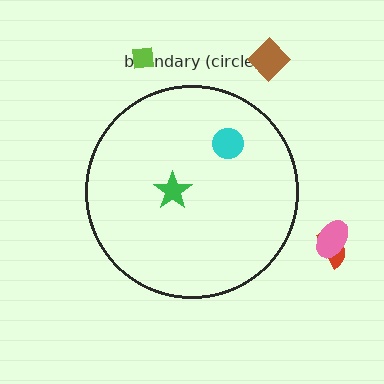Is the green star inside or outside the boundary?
Inside.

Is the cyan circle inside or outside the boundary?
Inside.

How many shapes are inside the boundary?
2 inside, 4 outside.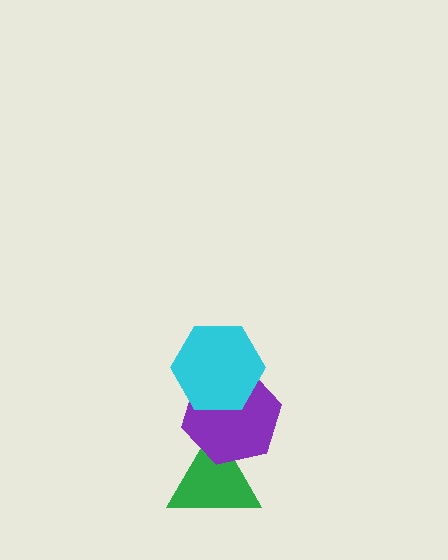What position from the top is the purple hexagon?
The purple hexagon is 2nd from the top.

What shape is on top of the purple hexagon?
The cyan hexagon is on top of the purple hexagon.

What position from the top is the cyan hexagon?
The cyan hexagon is 1st from the top.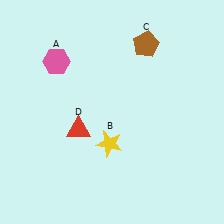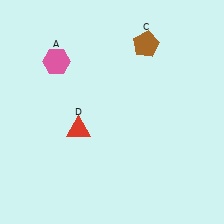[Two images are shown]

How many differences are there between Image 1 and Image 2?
There is 1 difference between the two images.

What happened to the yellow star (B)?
The yellow star (B) was removed in Image 2. It was in the bottom-left area of Image 1.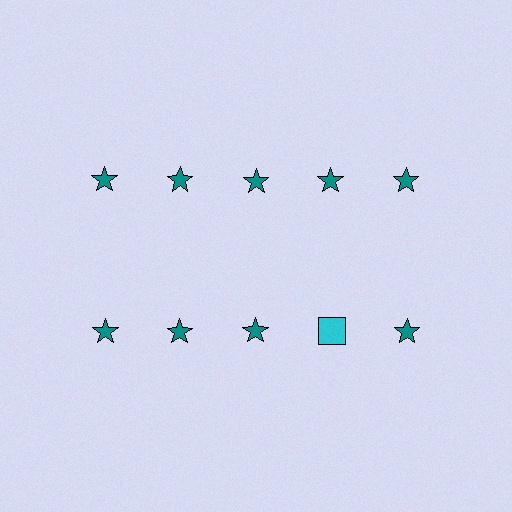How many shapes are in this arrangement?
There are 10 shapes arranged in a grid pattern.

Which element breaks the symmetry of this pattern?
The cyan square in the second row, second from right column breaks the symmetry. All other shapes are teal stars.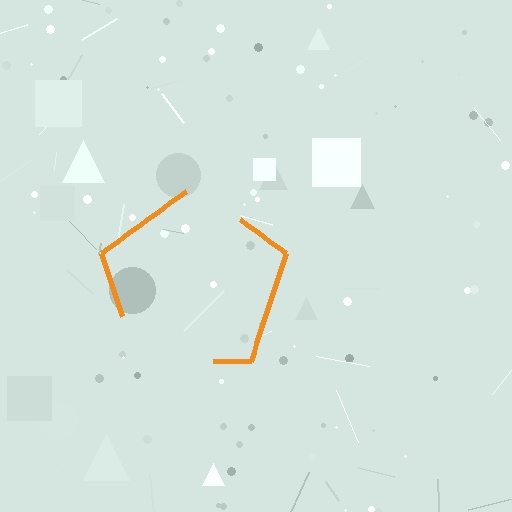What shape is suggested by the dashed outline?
The dashed outline suggests a pentagon.